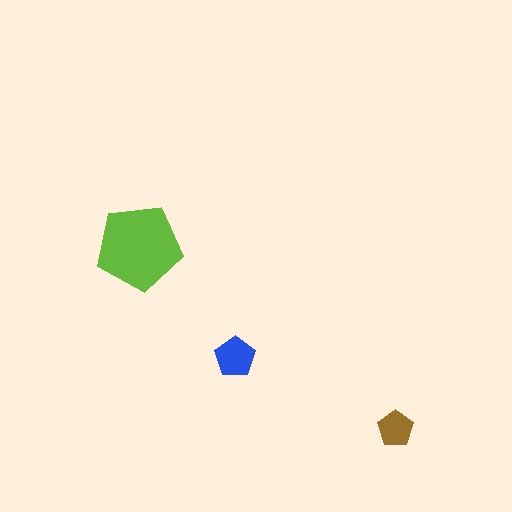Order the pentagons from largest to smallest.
the lime one, the blue one, the brown one.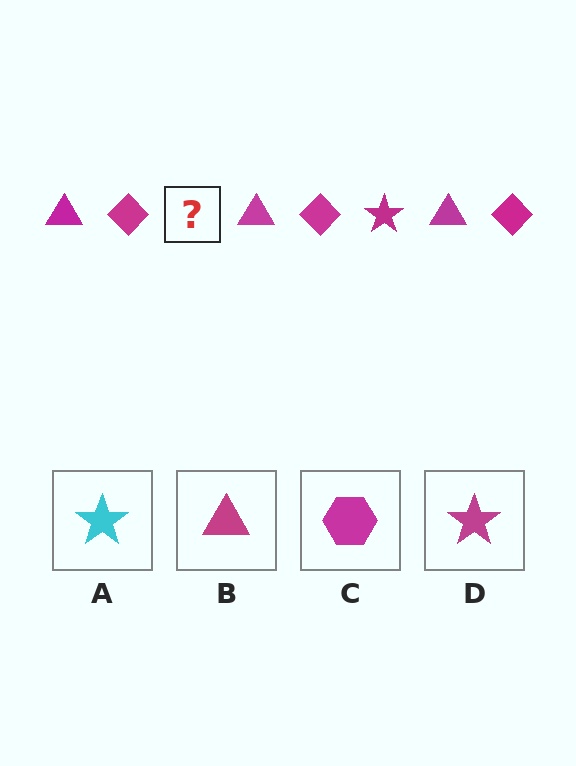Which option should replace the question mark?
Option D.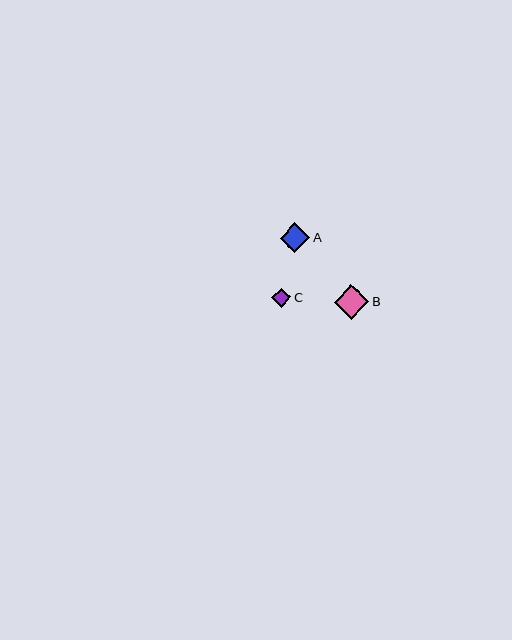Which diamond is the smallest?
Diamond C is the smallest with a size of approximately 19 pixels.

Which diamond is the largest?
Diamond B is the largest with a size of approximately 34 pixels.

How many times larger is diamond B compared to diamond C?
Diamond B is approximately 1.8 times the size of diamond C.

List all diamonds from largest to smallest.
From largest to smallest: B, A, C.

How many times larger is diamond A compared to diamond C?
Diamond A is approximately 1.6 times the size of diamond C.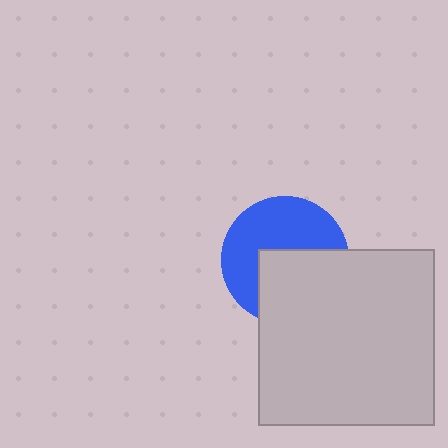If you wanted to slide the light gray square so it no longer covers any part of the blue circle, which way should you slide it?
Slide it down — that is the most direct way to separate the two shapes.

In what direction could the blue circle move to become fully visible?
The blue circle could move up. That would shift it out from behind the light gray square entirely.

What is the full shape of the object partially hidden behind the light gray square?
The partially hidden object is a blue circle.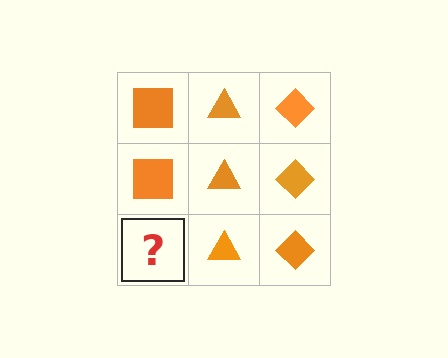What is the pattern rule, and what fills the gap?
The rule is that each column has a consistent shape. The gap should be filled with an orange square.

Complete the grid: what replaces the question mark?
The question mark should be replaced with an orange square.